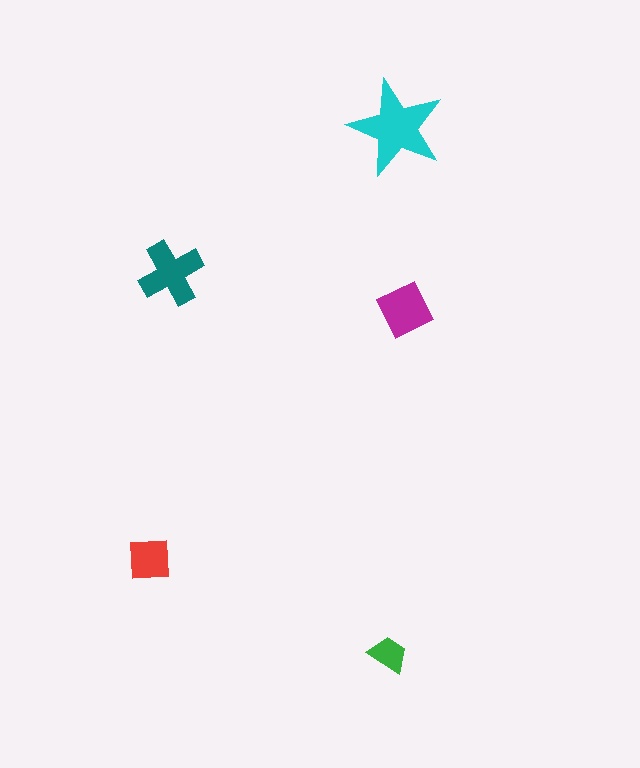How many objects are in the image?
There are 5 objects in the image.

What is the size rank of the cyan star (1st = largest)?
1st.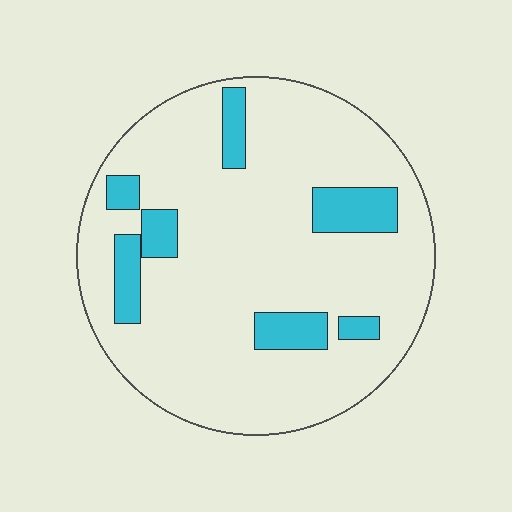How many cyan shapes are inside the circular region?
7.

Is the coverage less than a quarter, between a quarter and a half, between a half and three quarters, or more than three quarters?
Less than a quarter.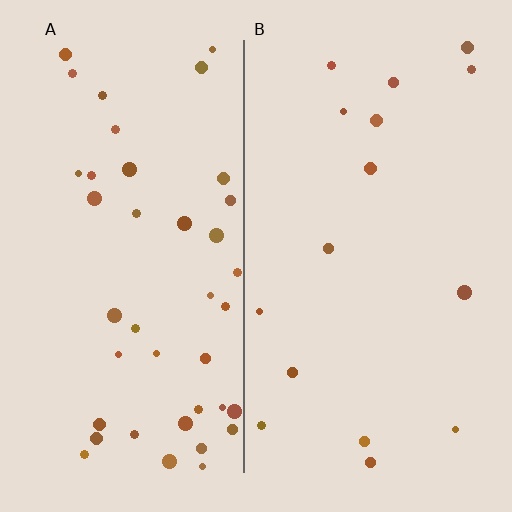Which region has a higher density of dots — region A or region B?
A (the left).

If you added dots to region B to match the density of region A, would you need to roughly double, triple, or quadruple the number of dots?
Approximately triple.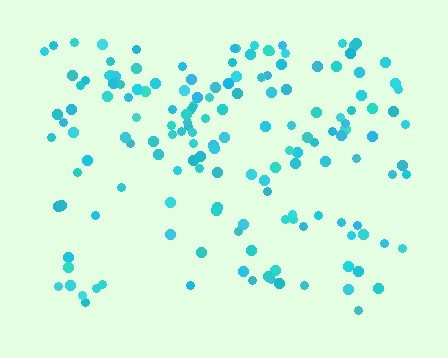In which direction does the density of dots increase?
From bottom to top, with the top side densest.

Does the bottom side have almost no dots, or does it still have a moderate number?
Still a moderate number, just noticeably fewer than the top.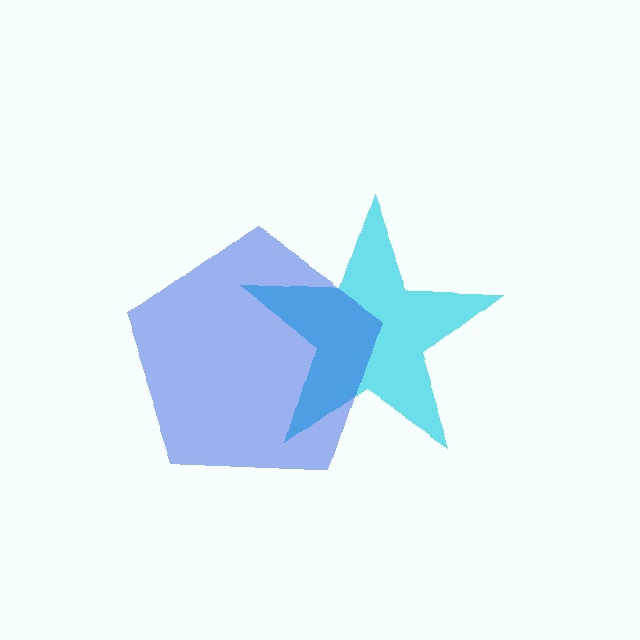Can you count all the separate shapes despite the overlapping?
Yes, there are 2 separate shapes.